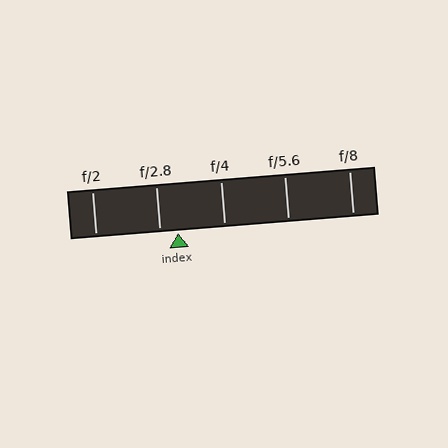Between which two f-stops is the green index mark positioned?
The index mark is between f/2.8 and f/4.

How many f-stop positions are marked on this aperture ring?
There are 5 f-stop positions marked.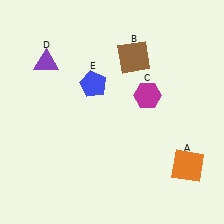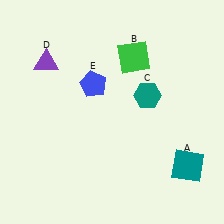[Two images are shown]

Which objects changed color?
A changed from orange to teal. B changed from brown to green. C changed from magenta to teal.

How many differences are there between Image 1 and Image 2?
There are 3 differences between the two images.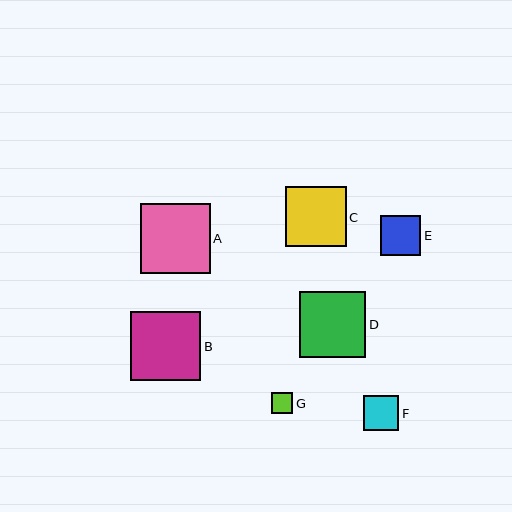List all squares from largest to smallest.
From largest to smallest: A, B, D, C, E, F, G.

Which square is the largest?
Square A is the largest with a size of approximately 70 pixels.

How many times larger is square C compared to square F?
Square C is approximately 1.7 times the size of square F.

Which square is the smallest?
Square G is the smallest with a size of approximately 21 pixels.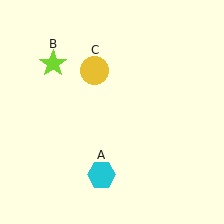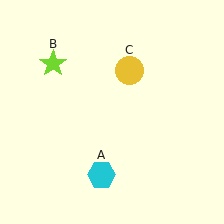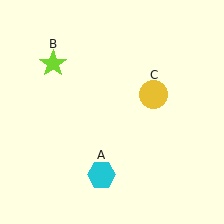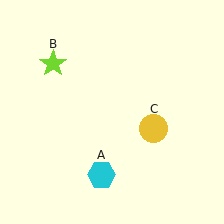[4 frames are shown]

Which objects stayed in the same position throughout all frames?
Cyan hexagon (object A) and lime star (object B) remained stationary.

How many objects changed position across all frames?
1 object changed position: yellow circle (object C).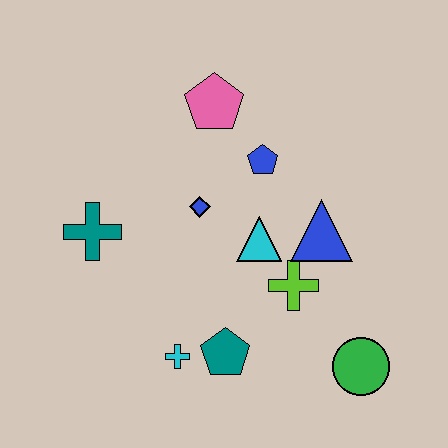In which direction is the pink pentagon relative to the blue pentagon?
The pink pentagon is above the blue pentagon.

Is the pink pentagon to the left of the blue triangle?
Yes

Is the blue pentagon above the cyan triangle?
Yes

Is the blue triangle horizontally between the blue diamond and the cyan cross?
No